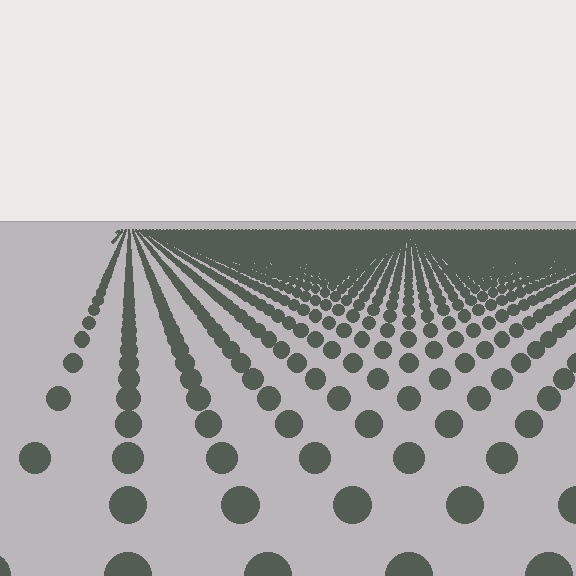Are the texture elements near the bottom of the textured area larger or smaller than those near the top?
Larger. Near the bottom, elements are closer to the viewer and appear at a bigger on-screen size.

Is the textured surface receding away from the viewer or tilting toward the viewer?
The surface is receding away from the viewer. Texture elements get smaller and denser toward the top.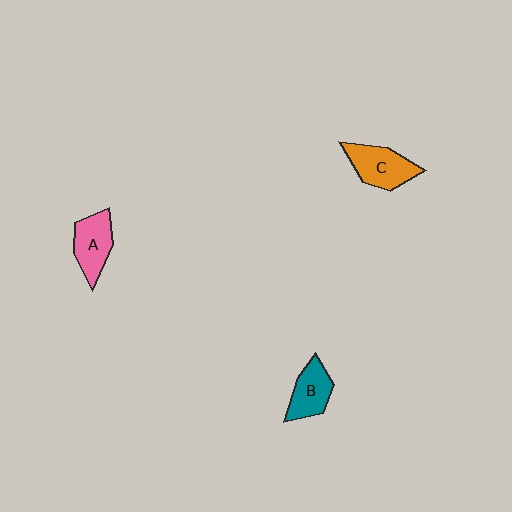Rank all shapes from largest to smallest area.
From largest to smallest: C (orange), A (pink), B (teal).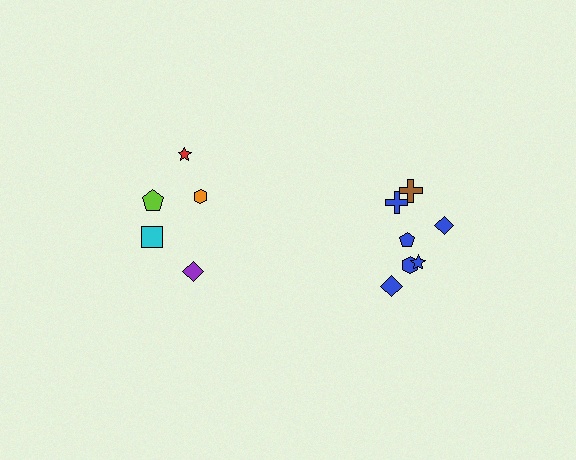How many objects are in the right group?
There are 7 objects.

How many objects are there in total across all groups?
There are 12 objects.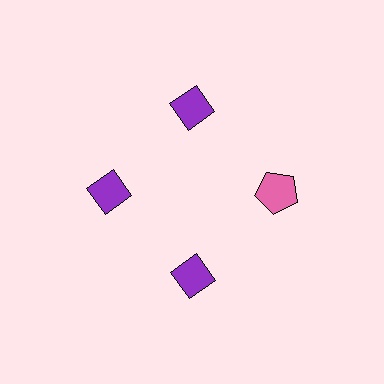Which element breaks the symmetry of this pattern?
The pink pentagon at roughly the 3 o'clock position breaks the symmetry. All other shapes are purple diamonds.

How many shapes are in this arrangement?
There are 4 shapes arranged in a ring pattern.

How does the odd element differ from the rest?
It differs in both color (pink instead of purple) and shape (pentagon instead of diamond).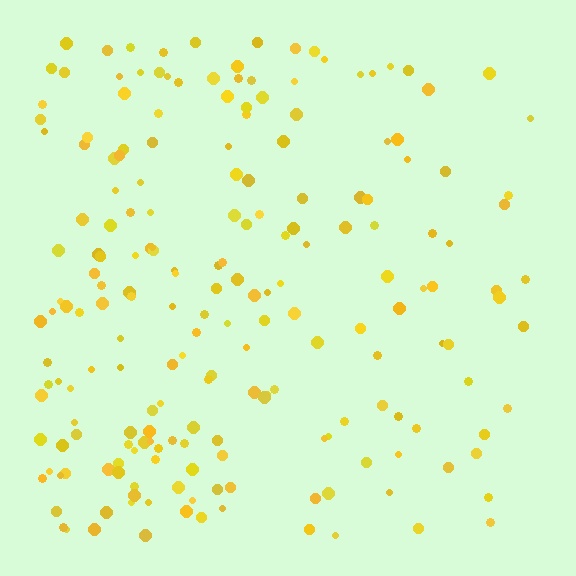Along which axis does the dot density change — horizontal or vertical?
Horizontal.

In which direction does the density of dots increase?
From right to left, with the left side densest.